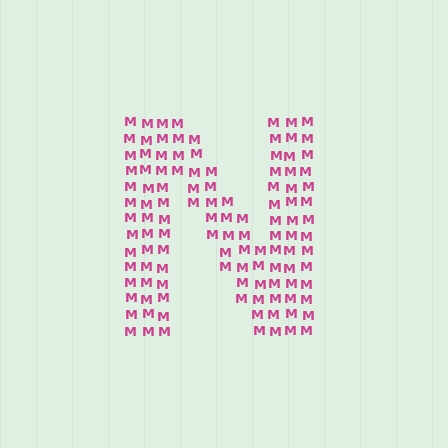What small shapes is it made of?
It is made of small letter M's.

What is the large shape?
The large shape is the letter N.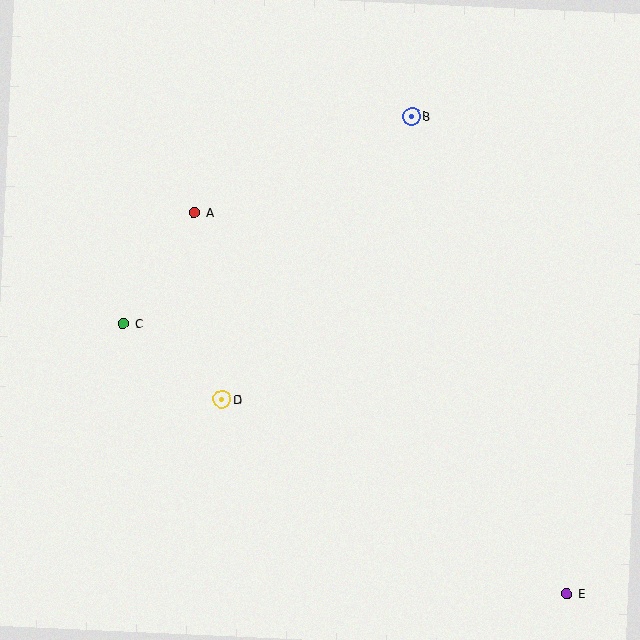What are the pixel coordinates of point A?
Point A is at (195, 212).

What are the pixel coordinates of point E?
Point E is at (567, 593).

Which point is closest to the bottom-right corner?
Point E is closest to the bottom-right corner.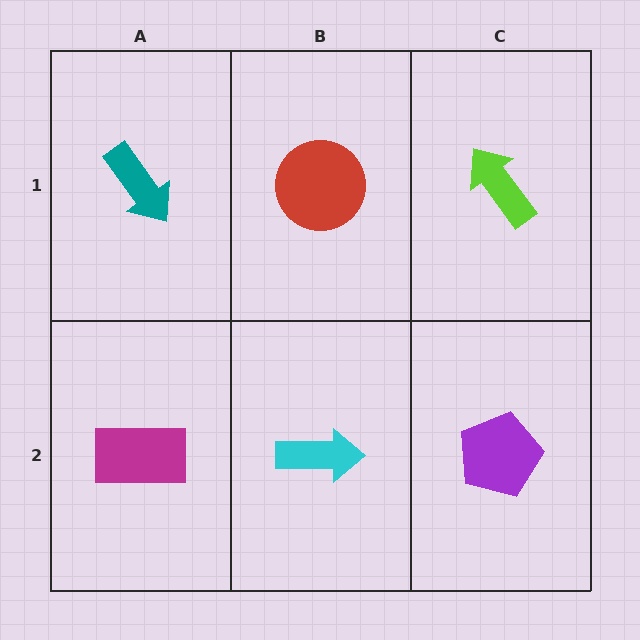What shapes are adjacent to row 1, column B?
A cyan arrow (row 2, column B), a teal arrow (row 1, column A), a lime arrow (row 1, column C).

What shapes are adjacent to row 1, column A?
A magenta rectangle (row 2, column A), a red circle (row 1, column B).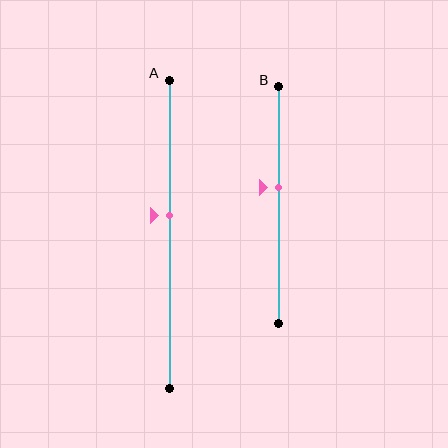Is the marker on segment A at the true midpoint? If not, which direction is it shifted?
No, the marker on segment A is shifted upward by about 6% of the segment length.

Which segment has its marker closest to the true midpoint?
Segment A has its marker closest to the true midpoint.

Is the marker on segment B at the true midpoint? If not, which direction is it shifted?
No, the marker on segment B is shifted upward by about 8% of the segment length.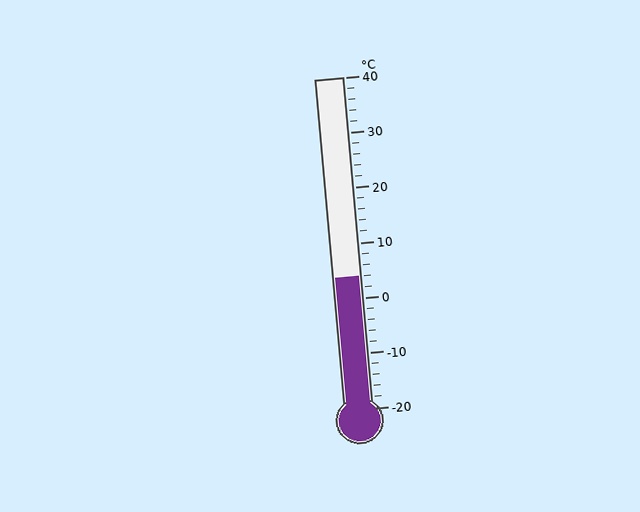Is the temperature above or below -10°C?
The temperature is above -10°C.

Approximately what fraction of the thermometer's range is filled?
The thermometer is filled to approximately 40% of its range.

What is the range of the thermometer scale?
The thermometer scale ranges from -20°C to 40°C.